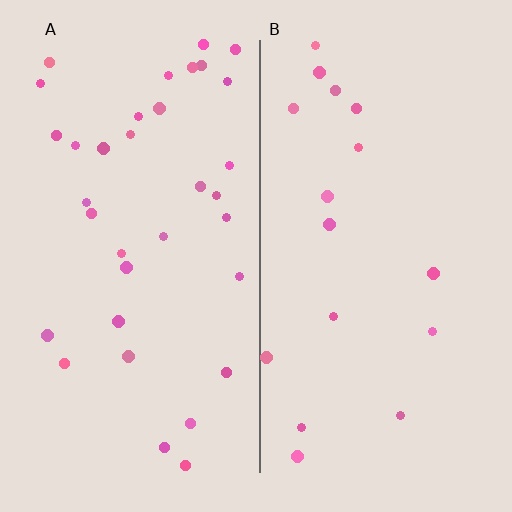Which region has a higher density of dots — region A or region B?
A (the left).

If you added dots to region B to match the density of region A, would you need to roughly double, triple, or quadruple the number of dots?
Approximately double.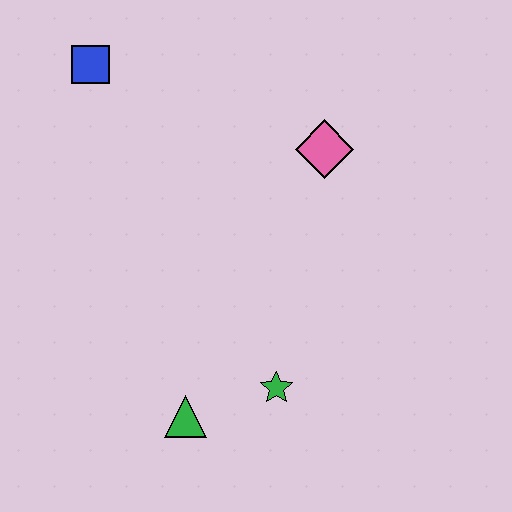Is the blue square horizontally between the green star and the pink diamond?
No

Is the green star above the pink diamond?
No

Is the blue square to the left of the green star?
Yes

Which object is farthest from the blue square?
The green star is farthest from the blue square.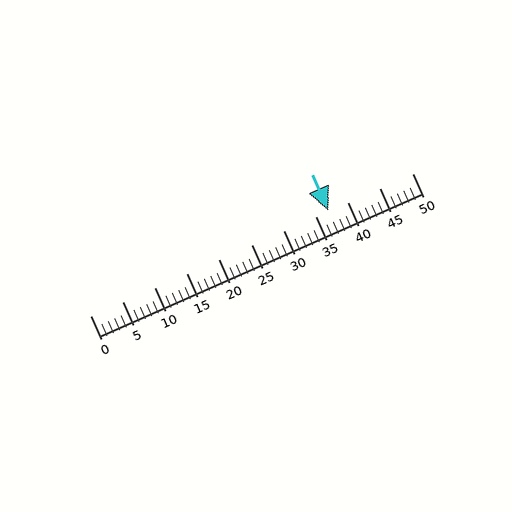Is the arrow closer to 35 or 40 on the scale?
The arrow is closer to 35.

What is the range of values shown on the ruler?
The ruler shows values from 0 to 50.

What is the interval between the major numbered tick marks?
The major tick marks are spaced 5 units apart.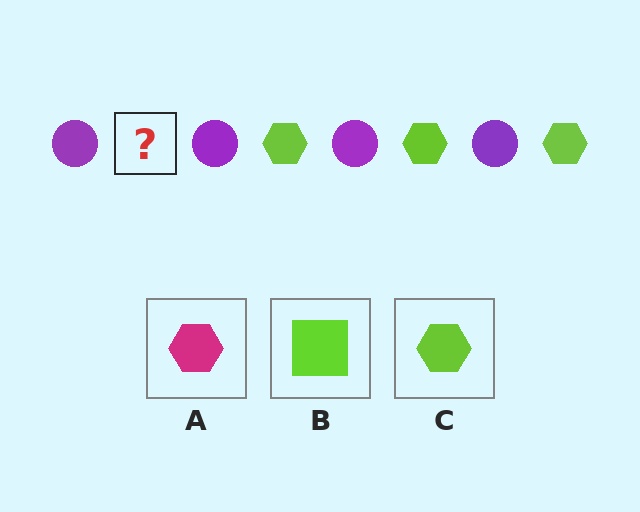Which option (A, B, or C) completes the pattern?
C.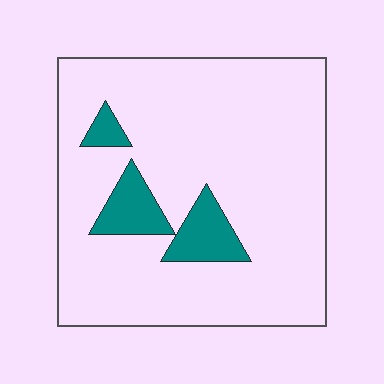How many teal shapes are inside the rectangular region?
3.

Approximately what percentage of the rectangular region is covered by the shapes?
Approximately 10%.